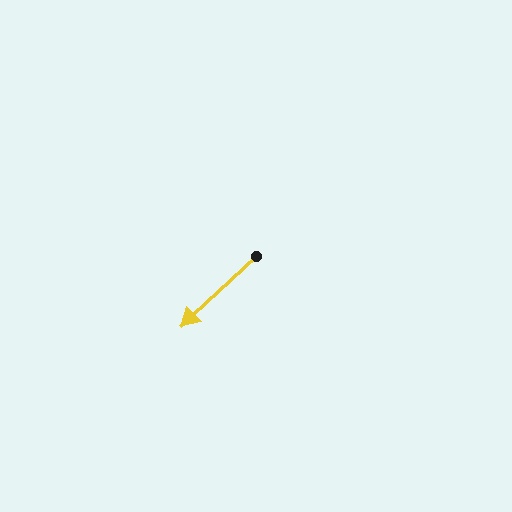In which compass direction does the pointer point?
Southwest.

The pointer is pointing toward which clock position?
Roughly 8 o'clock.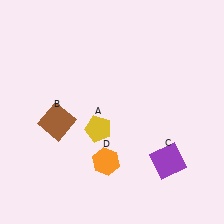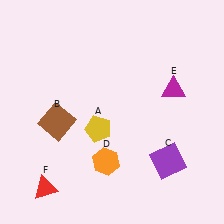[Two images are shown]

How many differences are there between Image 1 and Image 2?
There are 2 differences between the two images.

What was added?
A magenta triangle (E), a red triangle (F) were added in Image 2.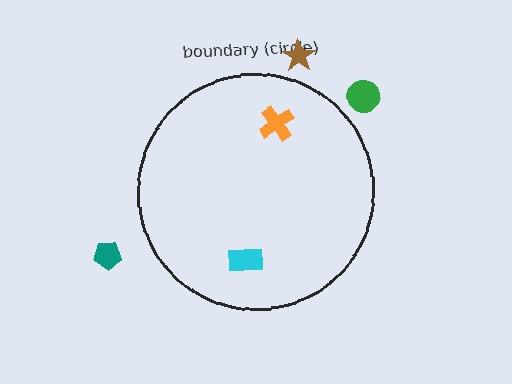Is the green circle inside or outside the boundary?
Outside.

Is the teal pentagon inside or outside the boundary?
Outside.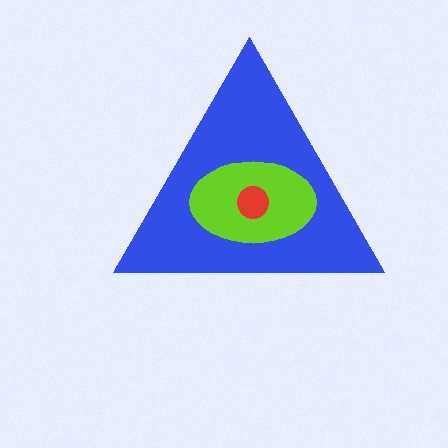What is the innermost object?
The red circle.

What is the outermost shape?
The blue triangle.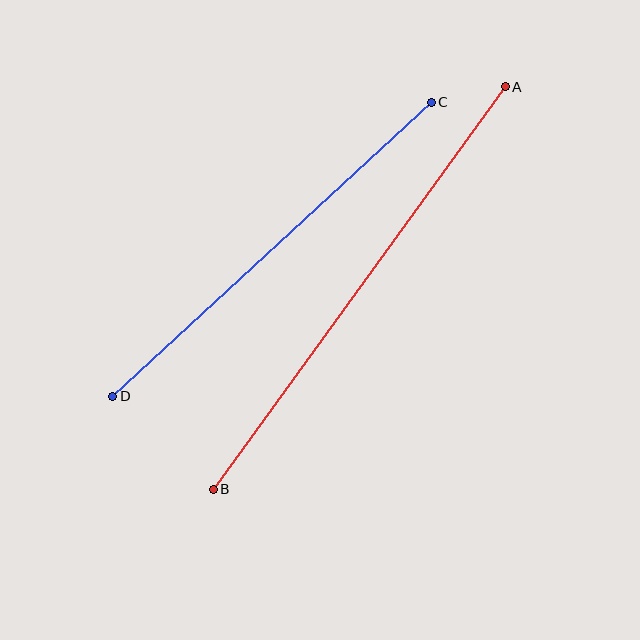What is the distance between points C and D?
The distance is approximately 433 pixels.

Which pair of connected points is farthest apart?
Points A and B are farthest apart.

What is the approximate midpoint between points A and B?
The midpoint is at approximately (359, 288) pixels.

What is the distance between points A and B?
The distance is approximately 497 pixels.